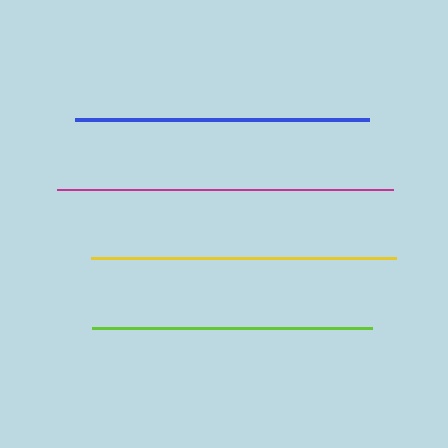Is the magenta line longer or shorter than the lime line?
The magenta line is longer than the lime line.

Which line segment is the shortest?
The lime line is the shortest at approximately 280 pixels.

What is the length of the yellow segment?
The yellow segment is approximately 304 pixels long.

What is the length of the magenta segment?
The magenta segment is approximately 336 pixels long.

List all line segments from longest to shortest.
From longest to shortest: magenta, yellow, blue, lime.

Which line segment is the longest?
The magenta line is the longest at approximately 336 pixels.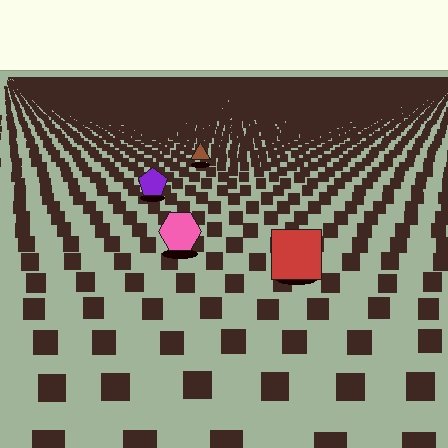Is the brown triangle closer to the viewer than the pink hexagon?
No. The pink hexagon is closer — you can tell from the texture gradient: the ground texture is coarser near it.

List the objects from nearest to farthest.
From nearest to farthest: the red square, the pink hexagon, the purple pentagon, the brown triangle.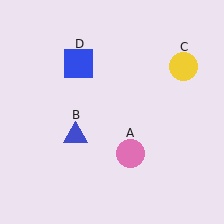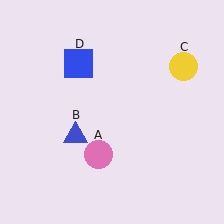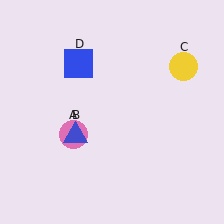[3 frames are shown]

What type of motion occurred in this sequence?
The pink circle (object A) rotated clockwise around the center of the scene.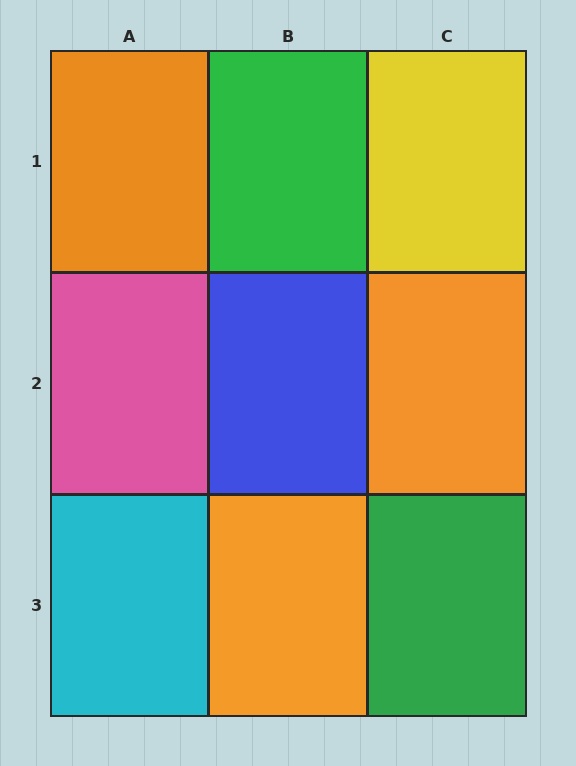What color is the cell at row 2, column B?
Blue.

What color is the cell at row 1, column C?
Yellow.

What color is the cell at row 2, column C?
Orange.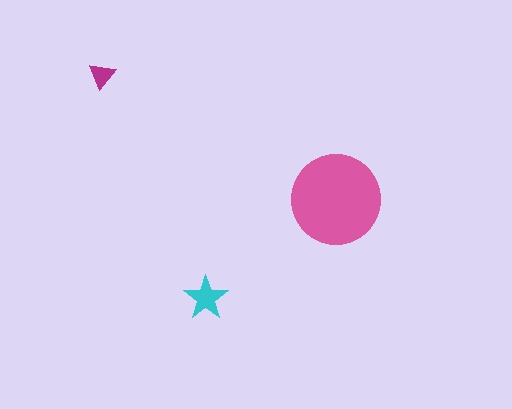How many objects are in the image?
There are 3 objects in the image.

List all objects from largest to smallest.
The pink circle, the cyan star, the magenta triangle.